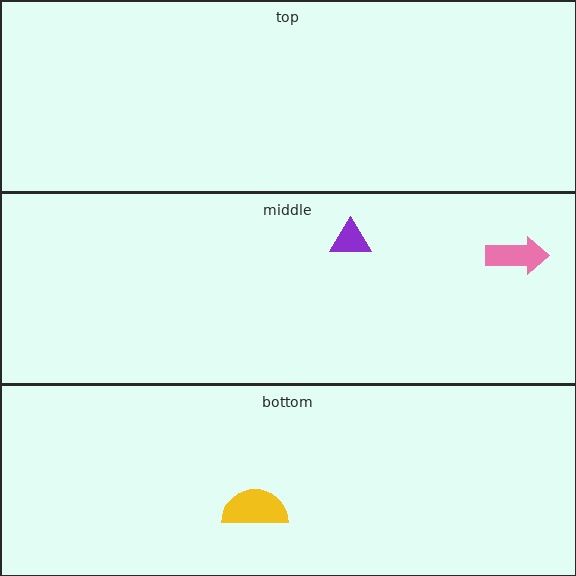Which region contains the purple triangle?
The middle region.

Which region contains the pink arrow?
The middle region.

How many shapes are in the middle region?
2.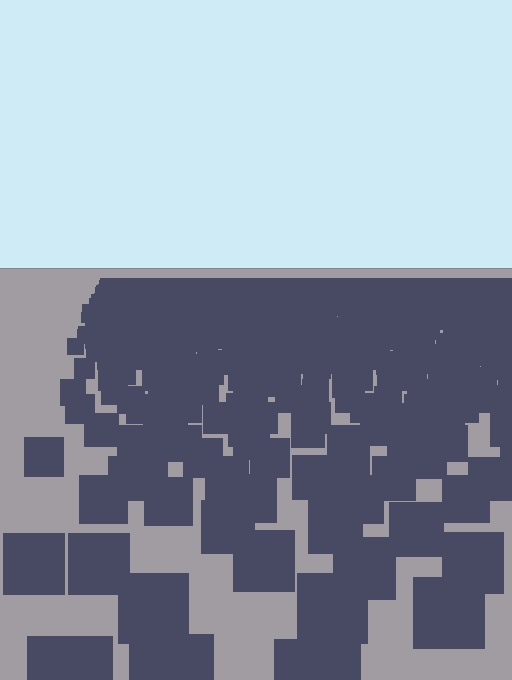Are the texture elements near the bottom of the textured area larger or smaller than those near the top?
Larger. Near the bottom, elements are closer to the viewer and appear at a bigger on-screen size.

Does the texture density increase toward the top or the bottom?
Density increases toward the top.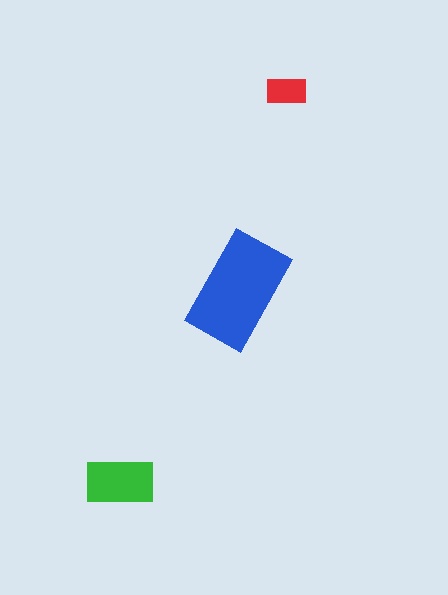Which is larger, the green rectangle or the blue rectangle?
The blue one.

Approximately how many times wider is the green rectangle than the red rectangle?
About 1.5 times wider.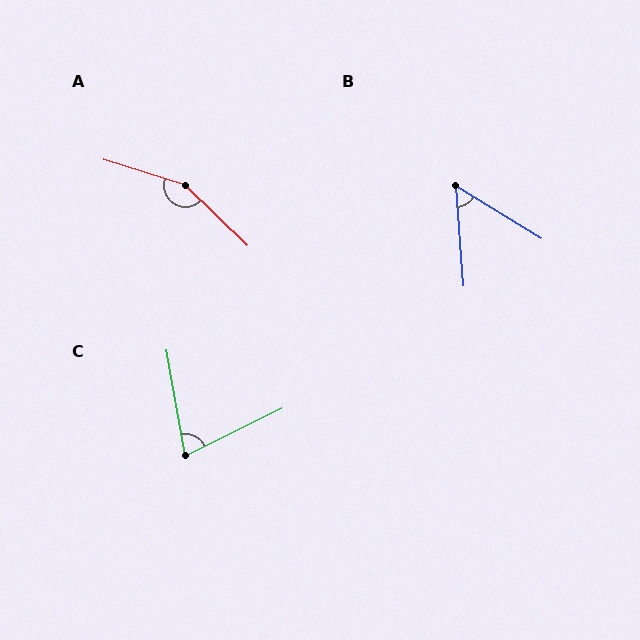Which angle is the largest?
A, at approximately 153 degrees.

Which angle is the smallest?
B, at approximately 54 degrees.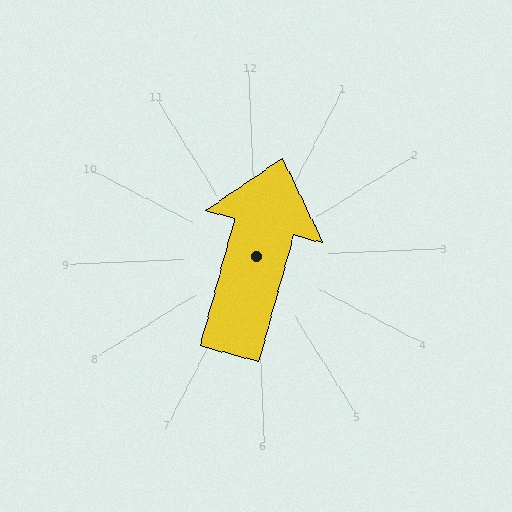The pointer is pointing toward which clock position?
Roughly 1 o'clock.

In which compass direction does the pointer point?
North.